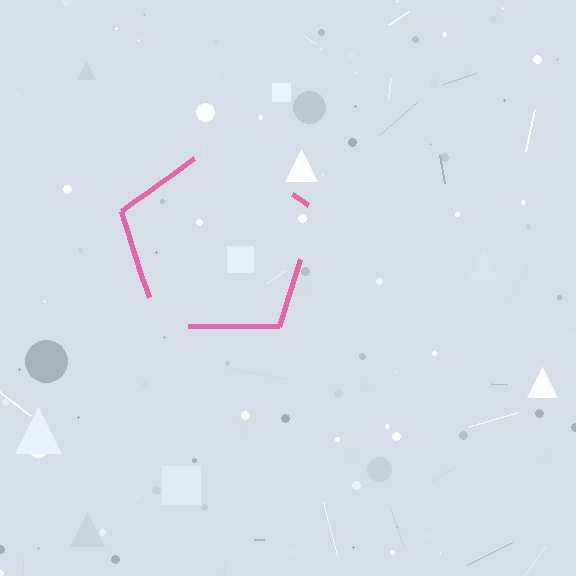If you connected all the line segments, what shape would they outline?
They would outline a pentagon.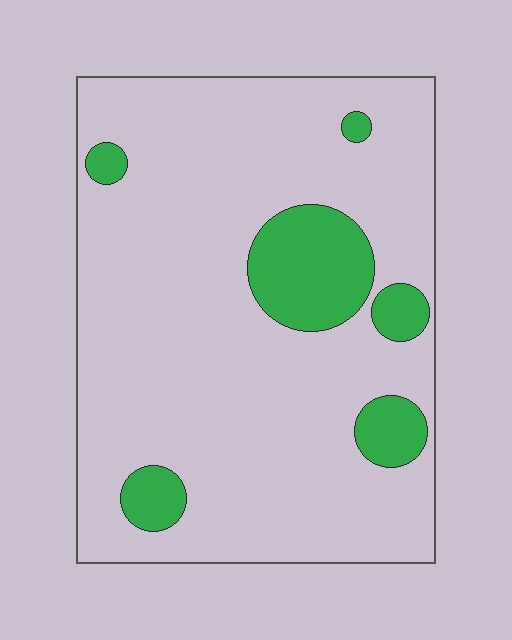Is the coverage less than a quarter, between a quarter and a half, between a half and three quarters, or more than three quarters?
Less than a quarter.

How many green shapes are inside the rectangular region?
6.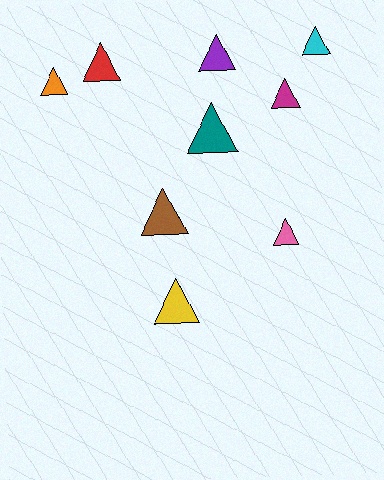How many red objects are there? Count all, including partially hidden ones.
There is 1 red object.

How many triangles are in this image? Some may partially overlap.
There are 9 triangles.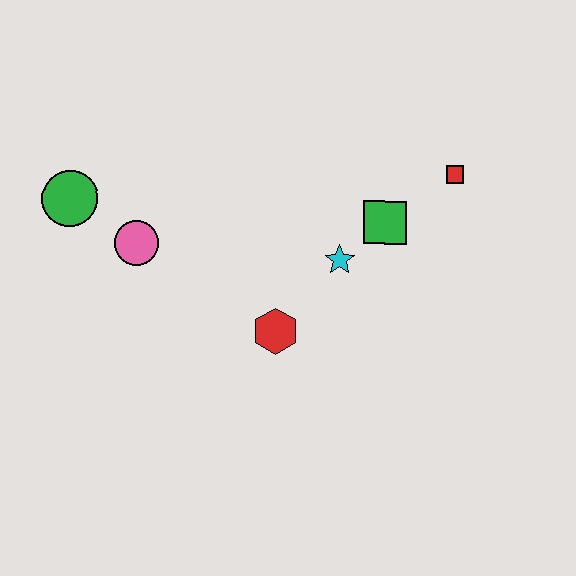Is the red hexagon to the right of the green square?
No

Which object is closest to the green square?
The cyan star is closest to the green square.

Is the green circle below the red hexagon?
No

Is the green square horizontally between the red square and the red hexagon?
Yes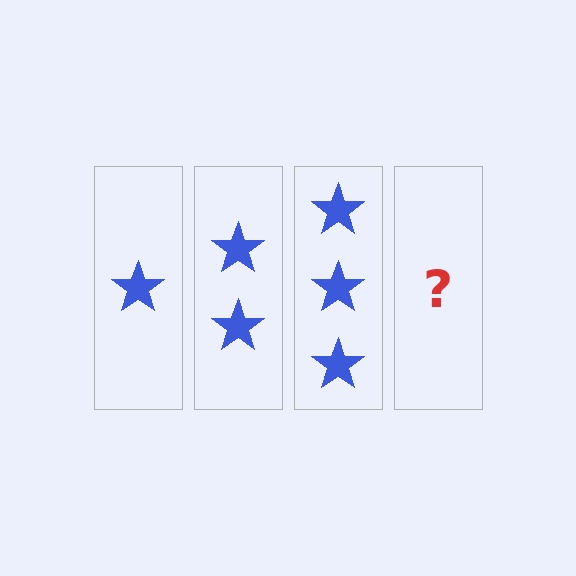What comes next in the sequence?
The next element should be 4 stars.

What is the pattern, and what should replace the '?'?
The pattern is that each step adds one more star. The '?' should be 4 stars.